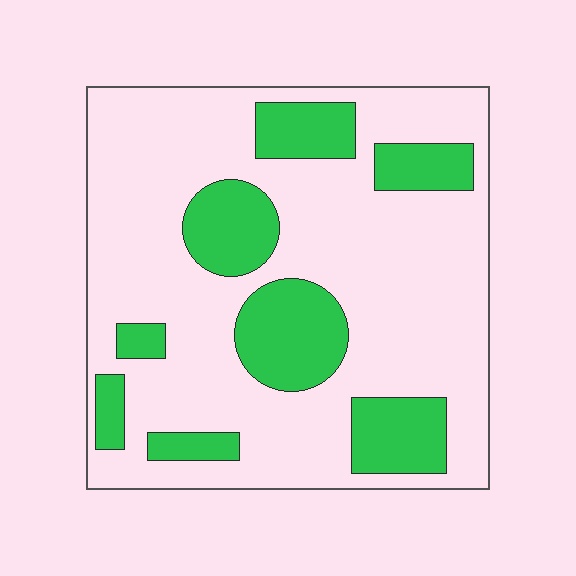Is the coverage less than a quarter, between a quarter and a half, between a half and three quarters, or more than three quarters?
Between a quarter and a half.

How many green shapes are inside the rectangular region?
8.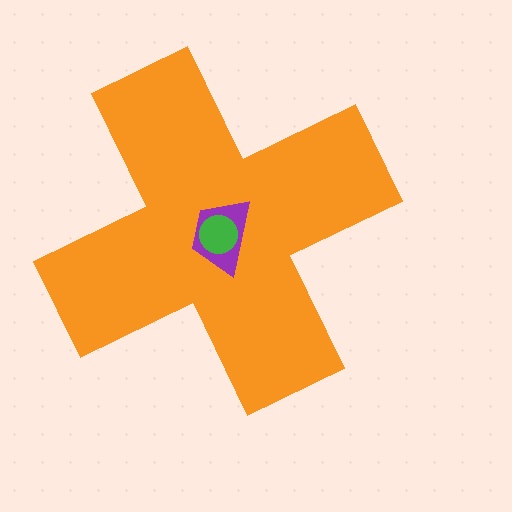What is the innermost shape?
The green circle.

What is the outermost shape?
The orange cross.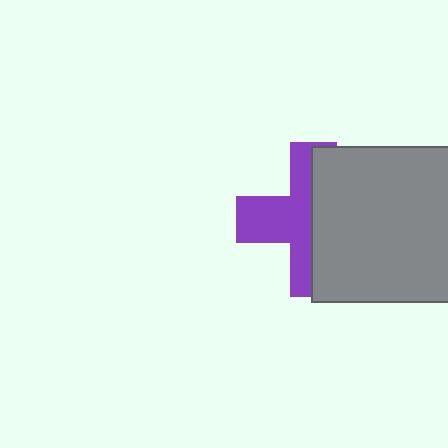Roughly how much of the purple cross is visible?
About half of it is visible (roughly 48%).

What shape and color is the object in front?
The object in front is a gray rectangle.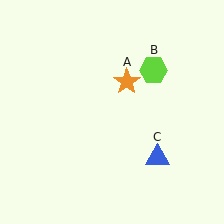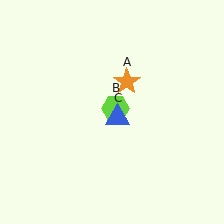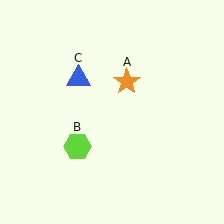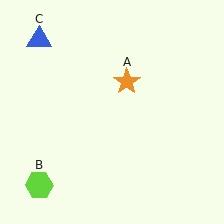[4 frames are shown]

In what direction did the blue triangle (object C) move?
The blue triangle (object C) moved up and to the left.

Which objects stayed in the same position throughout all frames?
Orange star (object A) remained stationary.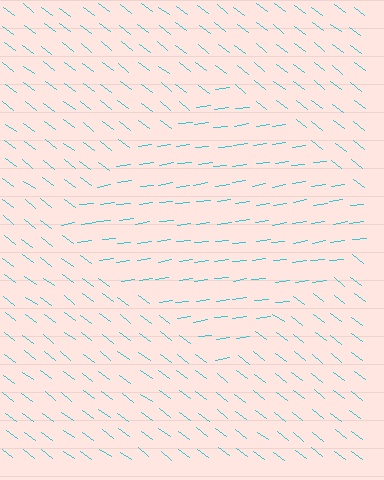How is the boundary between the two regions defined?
The boundary is defined purely by a change in line orientation (approximately 45 degrees difference). All lines are the same color and thickness.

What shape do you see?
I see a diamond.